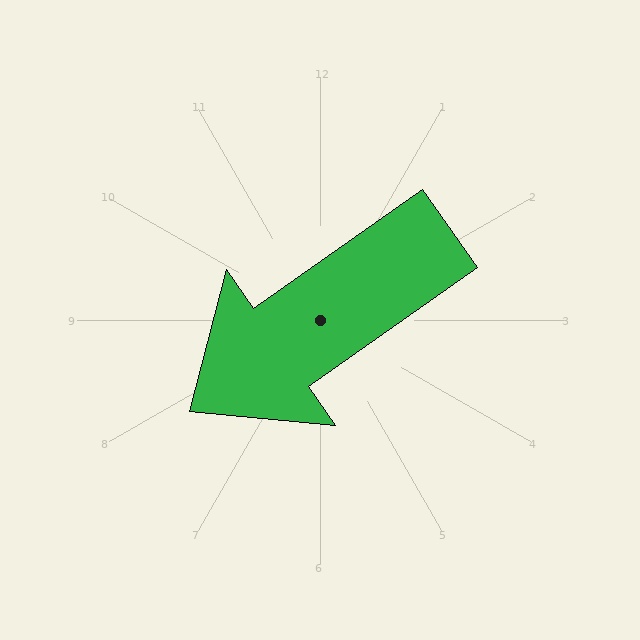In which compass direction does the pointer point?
Southwest.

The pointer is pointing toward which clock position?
Roughly 8 o'clock.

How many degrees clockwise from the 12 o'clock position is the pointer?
Approximately 235 degrees.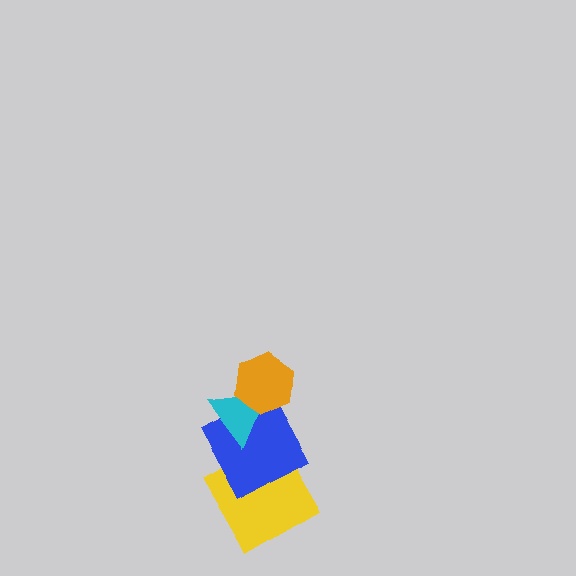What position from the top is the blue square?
The blue square is 3rd from the top.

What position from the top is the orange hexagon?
The orange hexagon is 1st from the top.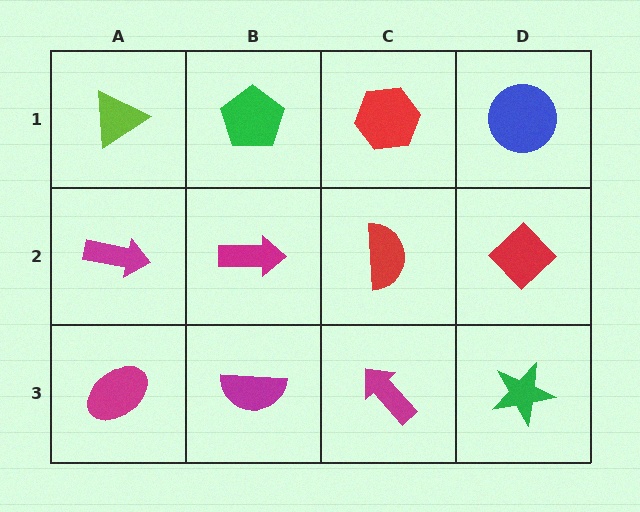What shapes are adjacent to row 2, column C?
A red hexagon (row 1, column C), a magenta arrow (row 3, column C), a magenta arrow (row 2, column B), a red diamond (row 2, column D).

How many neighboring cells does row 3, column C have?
3.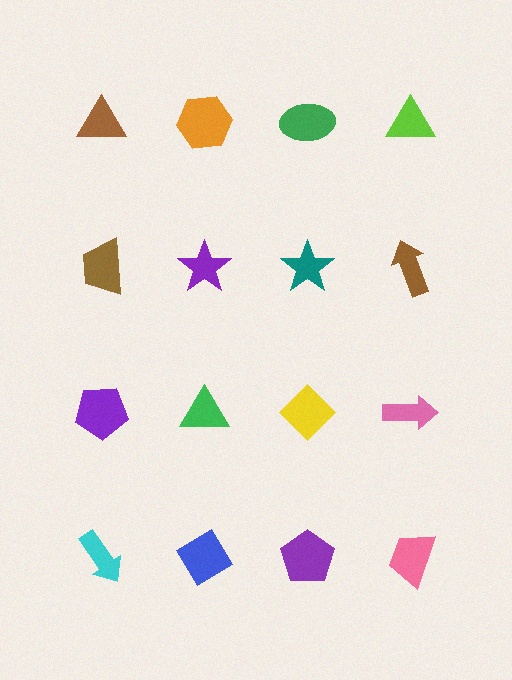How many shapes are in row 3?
4 shapes.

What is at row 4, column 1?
A cyan arrow.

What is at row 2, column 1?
A brown trapezoid.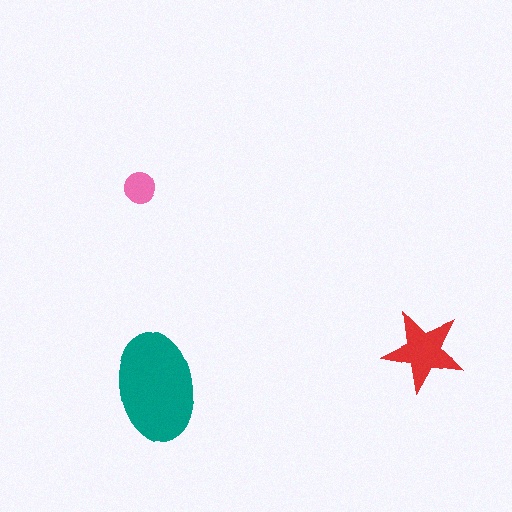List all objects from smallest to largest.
The pink circle, the red star, the teal ellipse.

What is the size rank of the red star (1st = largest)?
2nd.